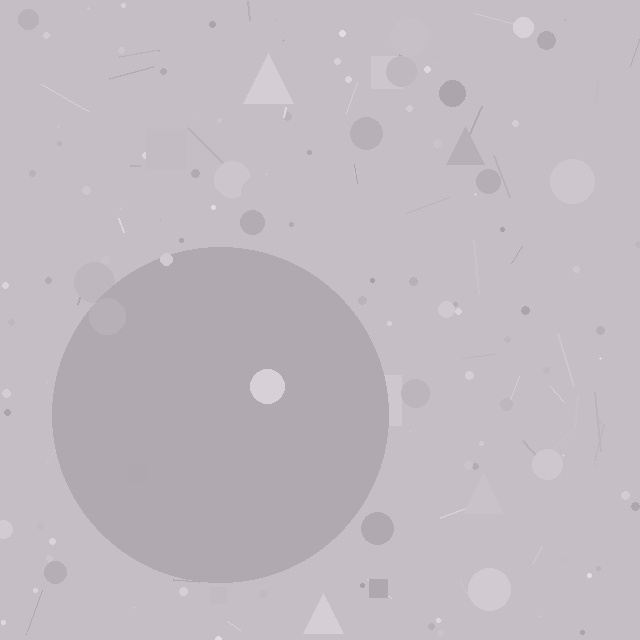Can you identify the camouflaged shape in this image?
The camouflaged shape is a circle.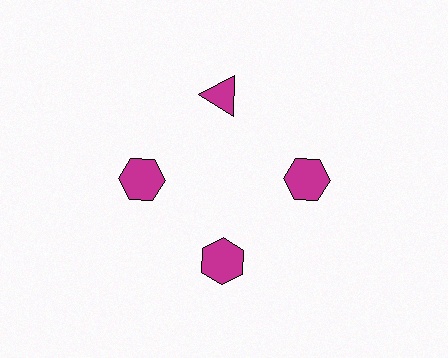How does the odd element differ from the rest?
It has a different shape: triangle instead of hexagon.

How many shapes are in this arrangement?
There are 4 shapes arranged in a ring pattern.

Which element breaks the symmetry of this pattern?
The magenta triangle at roughly the 12 o'clock position breaks the symmetry. All other shapes are magenta hexagons.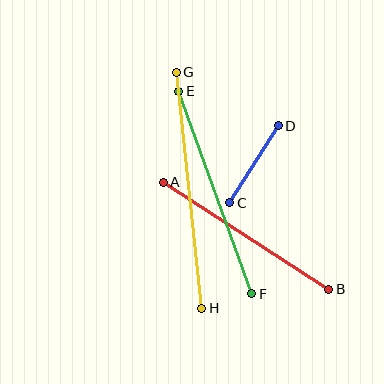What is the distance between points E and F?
The distance is approximately 216 pixels.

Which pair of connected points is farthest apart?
Points G and H are farthest apart.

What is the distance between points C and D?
The distance is approximately 91 pixels.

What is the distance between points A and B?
The distance is approximately 197 pixels.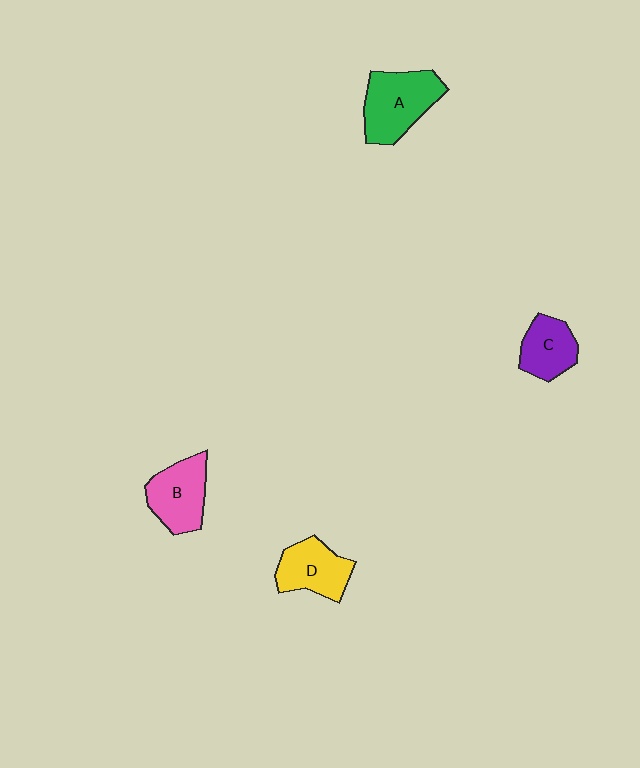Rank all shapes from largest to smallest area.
From largest to smallest: A (green), B (pink), D (yellow), C (purple).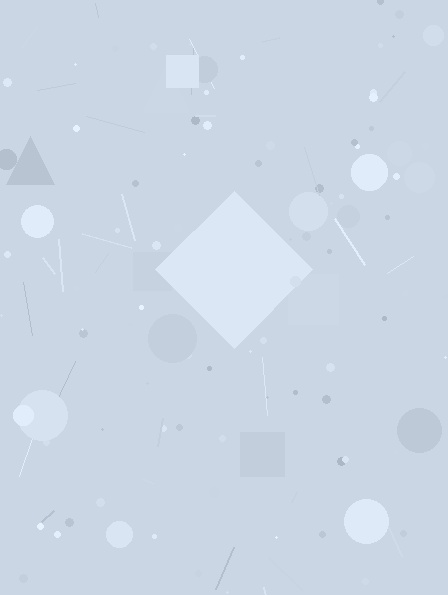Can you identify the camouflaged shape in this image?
The camouflaged shape is a diamond.